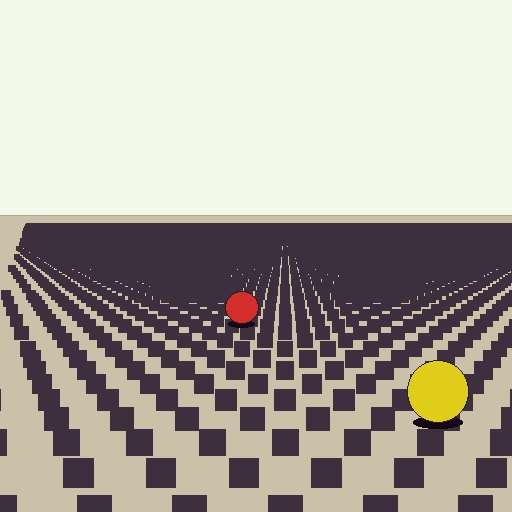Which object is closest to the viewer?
The yellow circle is closest. The texture marks near it are larger and more spread out.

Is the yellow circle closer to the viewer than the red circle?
Yes. The yellow circle is closer — you can tell from the texture gradient: the ground texture is coarser near it.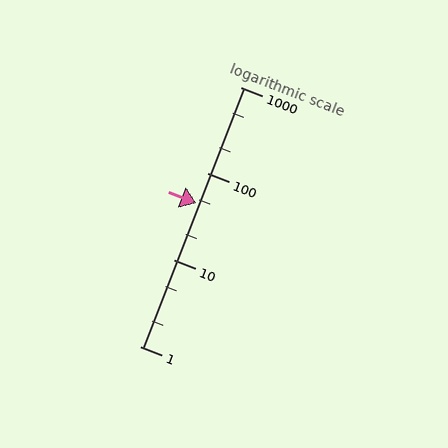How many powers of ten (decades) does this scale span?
The scale spans 3 decades, from 1 to 1000.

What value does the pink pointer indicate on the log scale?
The pointer indicates approximately 45.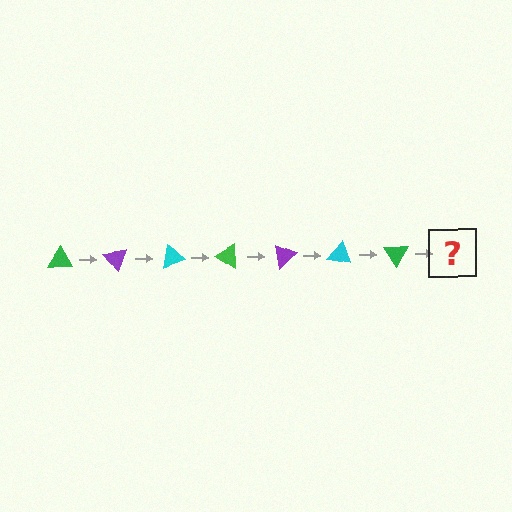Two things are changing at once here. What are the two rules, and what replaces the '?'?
The two rules are that it rotates 50 degrees each step and the color cycles through green, purple, and cyan. The '?' should be a purple triangle, rotated 350 degrees from the start.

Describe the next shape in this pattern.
It should be a purple triangle, rotated 350 degrees from the start.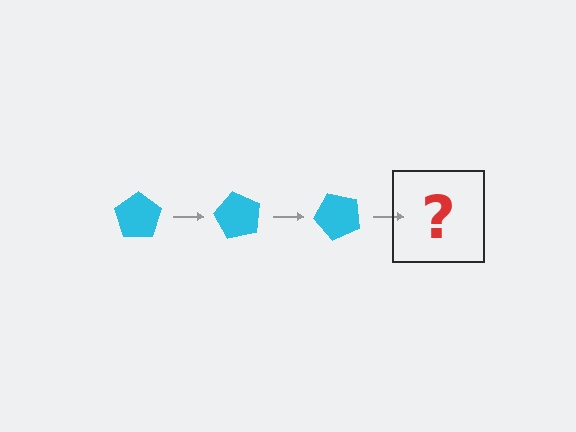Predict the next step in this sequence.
The next step is a cyan pentagon rotated 180 degrees.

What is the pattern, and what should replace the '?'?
The pattern is that the pentagon rotates 60 degrees each step. The '?' should be a cyan pentagon rotated 180 degrees.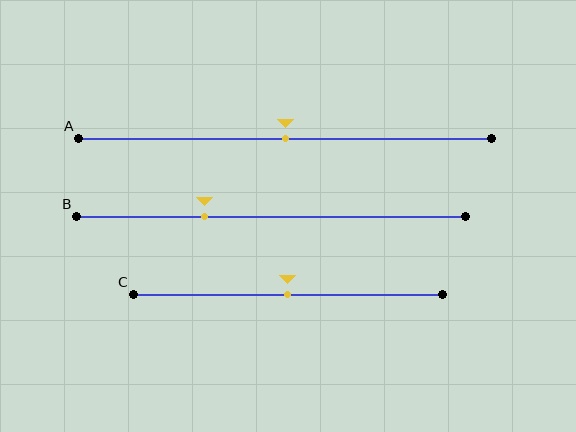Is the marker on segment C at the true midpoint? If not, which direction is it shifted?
Yes, the marker on segment C is at the true midpoint.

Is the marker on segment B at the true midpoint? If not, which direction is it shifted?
No, the marker on segment B is shifted to the left by about 17% of the segment length.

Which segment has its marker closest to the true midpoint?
Segment A has its marker closest to the true midpoint.